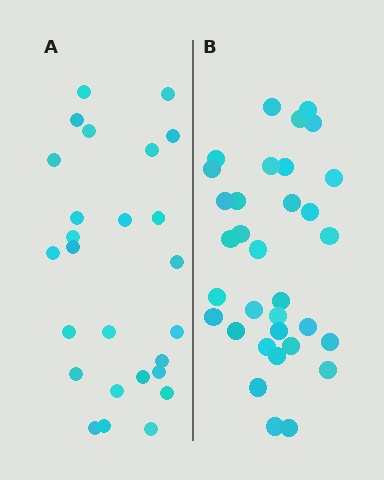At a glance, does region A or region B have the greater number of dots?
Region B (the right region) has more dots.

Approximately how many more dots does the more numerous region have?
Region B has roughly 8 or so more dots than region A.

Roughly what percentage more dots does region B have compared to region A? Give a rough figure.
About 25% more.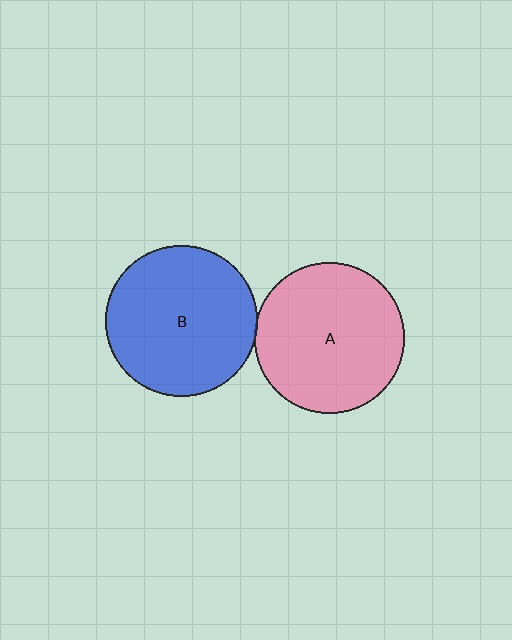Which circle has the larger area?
Circle B (blue).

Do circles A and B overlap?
Yes.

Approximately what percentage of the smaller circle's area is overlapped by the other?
Approximately 5%.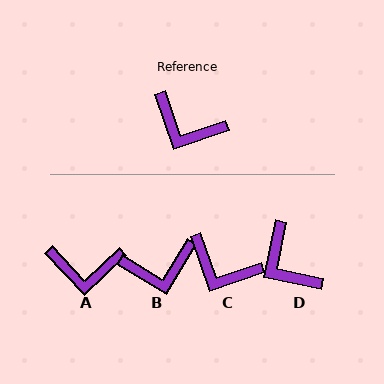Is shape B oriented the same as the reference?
No, it is off by about 40 degrees.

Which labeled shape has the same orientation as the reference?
C.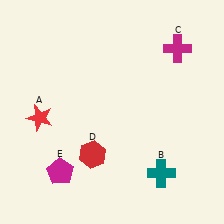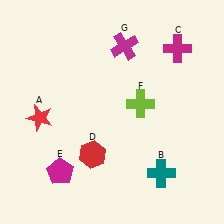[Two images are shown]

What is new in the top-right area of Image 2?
A magenta cross (G) was added in the top-right area of Image 2.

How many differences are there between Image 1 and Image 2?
There are 2 differences between the two images.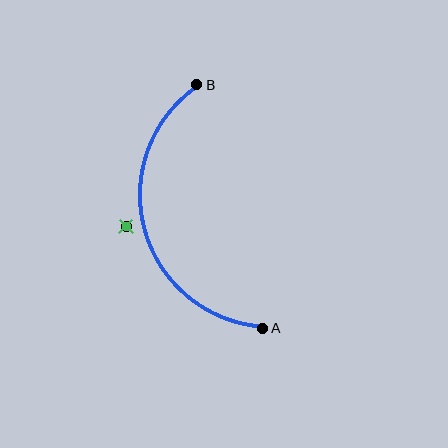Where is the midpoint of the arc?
The arc midpoint is the point on the curve farthest from the straight line joining A and B. It sits to the left of that line.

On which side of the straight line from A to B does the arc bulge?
The arc bulges to the left of the straight line connecting A and B.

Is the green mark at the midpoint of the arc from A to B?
No — the green mark does not lie on the arc at all. It sits slightly outside the curve.